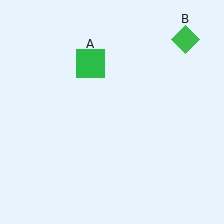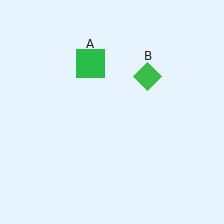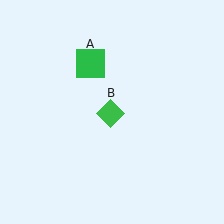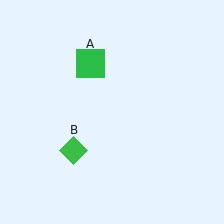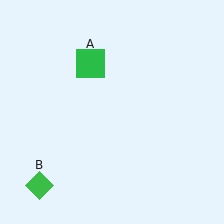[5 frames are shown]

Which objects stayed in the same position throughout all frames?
Green square (object A) remained stationary.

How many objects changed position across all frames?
1 object changed position: green diamond (object B).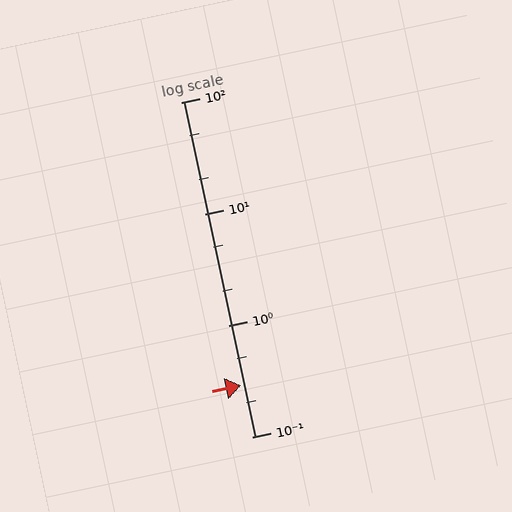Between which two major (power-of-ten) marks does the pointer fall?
The pointer is between 0.1 and 1.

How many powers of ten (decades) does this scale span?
The scale spans 3 decades, from 0.1 to 100.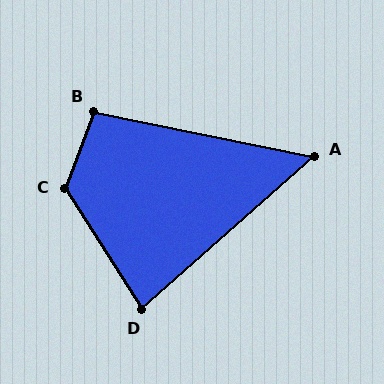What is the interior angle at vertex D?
Approximately 81 degrees (acute).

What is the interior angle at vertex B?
Approximately 99 degrees (obtuse).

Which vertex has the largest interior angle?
C, at approximately 127 degrees.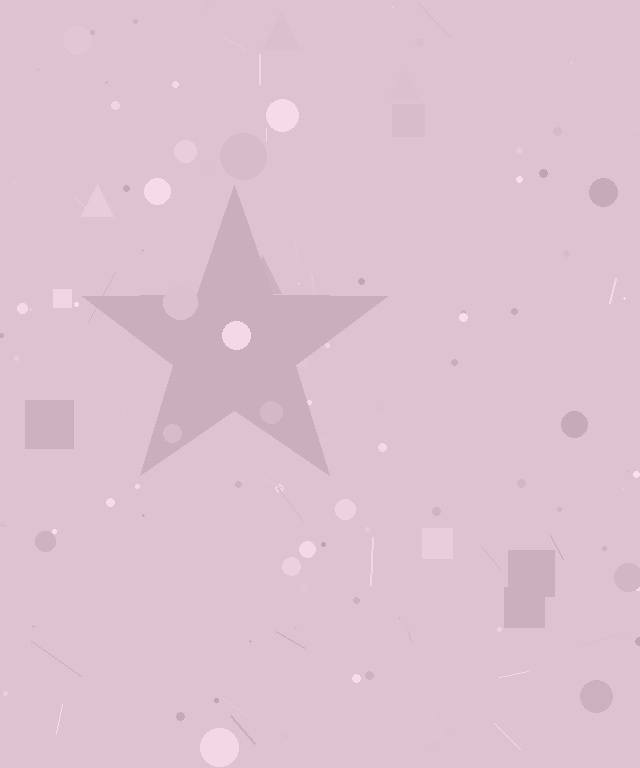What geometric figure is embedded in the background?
A star is embedded in the background.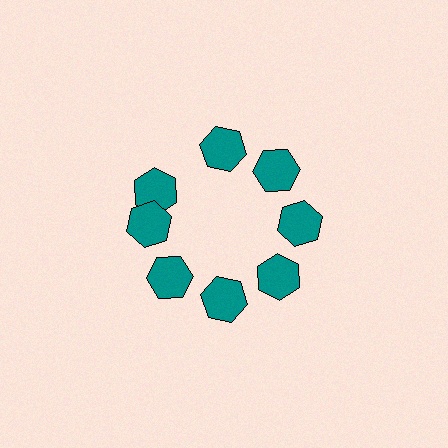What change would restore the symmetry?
The symmetry would be restored by rotating it back into even spacing with its neighbors so that all 8 hexagons sit at equal angles and equal distance from the center.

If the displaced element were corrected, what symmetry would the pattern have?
It would have 8-fold rotational symmetry — the pattern would map onto itself every 45 degrees.